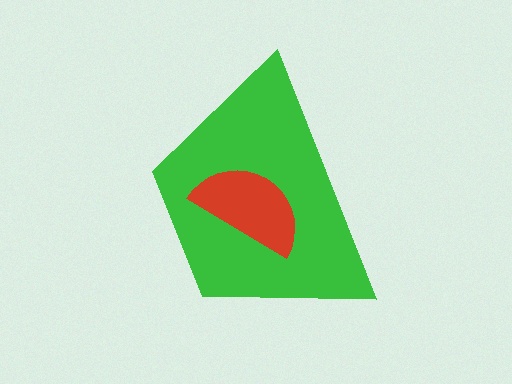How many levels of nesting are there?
2.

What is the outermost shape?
The green trapezoid.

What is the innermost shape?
The red semicircle.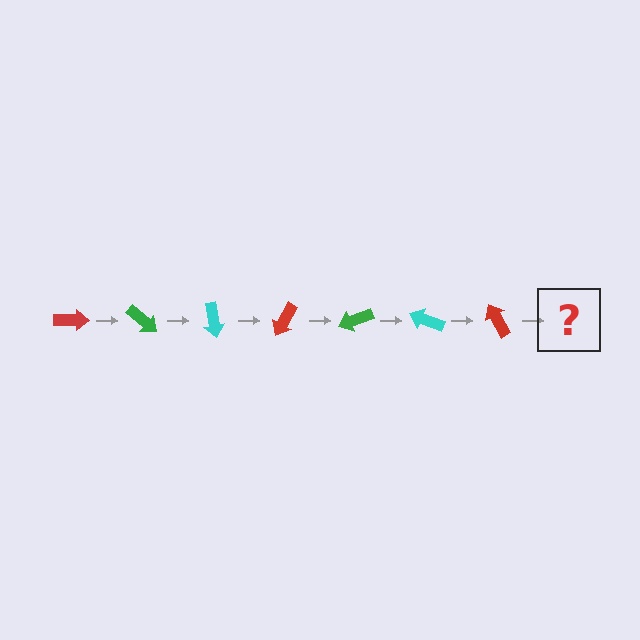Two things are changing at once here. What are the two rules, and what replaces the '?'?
The two rules are that it rotates 40 degrees each step and the color cycles through red, green, and cyan. The '?' should be a green arrow, rotated 280 degrees from the start.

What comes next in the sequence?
The next element should be a green arrow, rotated 280 degrees from the start.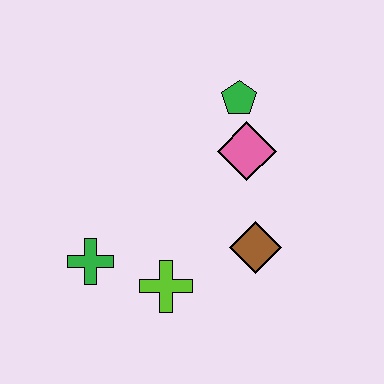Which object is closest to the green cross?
The lime cross is closest to the green cross.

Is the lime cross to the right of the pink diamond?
No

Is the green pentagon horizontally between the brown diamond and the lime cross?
Yes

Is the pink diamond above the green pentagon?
No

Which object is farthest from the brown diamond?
The green cross is farthest from the brown diamond.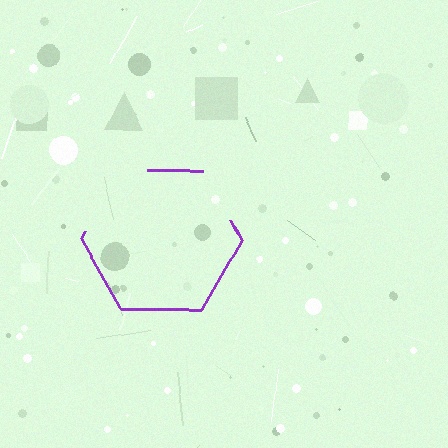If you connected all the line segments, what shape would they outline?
They would outline a hexagon.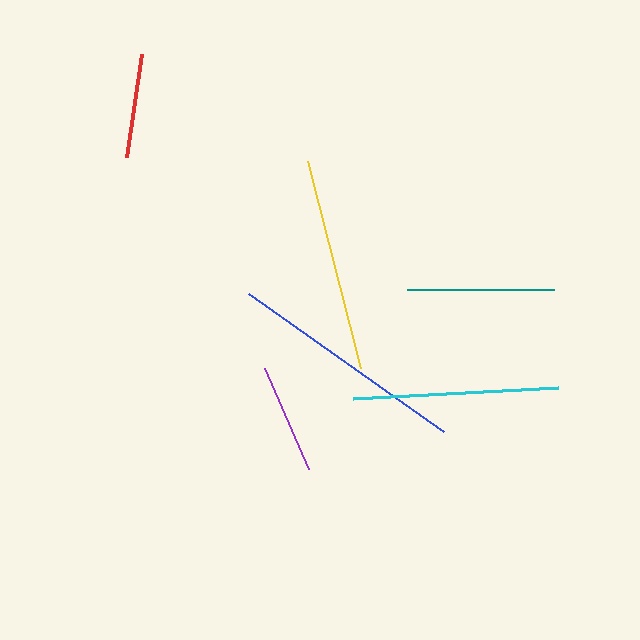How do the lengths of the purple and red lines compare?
The purple and red lines are approximately the same length.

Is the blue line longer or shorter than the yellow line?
The blue line is longer than the yellow line.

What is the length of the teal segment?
The teal segment is approximately 147 pixels long.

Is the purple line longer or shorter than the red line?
The purple line is longer than the red line.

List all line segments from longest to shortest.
From longest to shortest: blue, yellow, cyan, teal, purple, red.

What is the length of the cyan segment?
The cyan segment is approximately 206 pixels long.